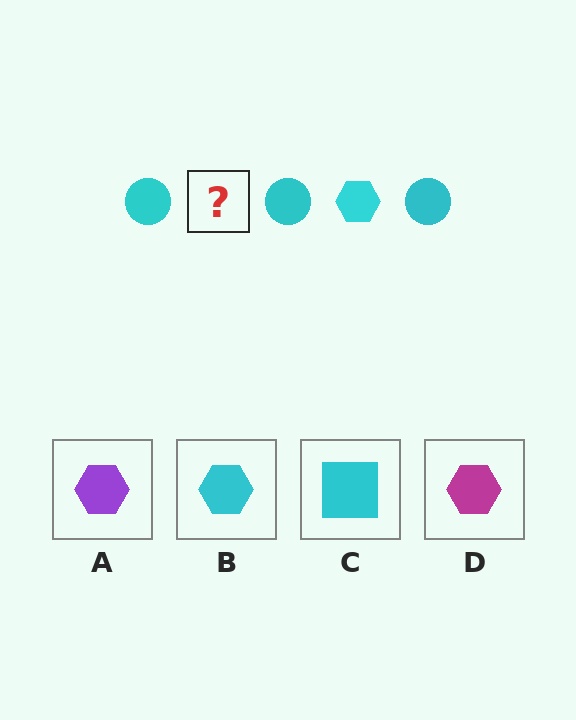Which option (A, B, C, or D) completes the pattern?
B.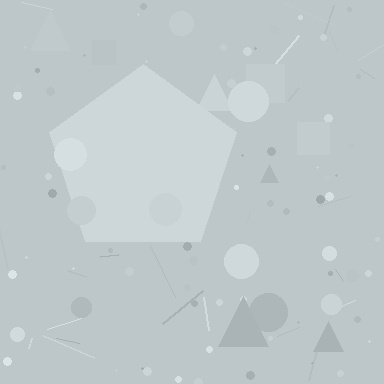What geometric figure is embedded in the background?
A pentagon is embedded in the background.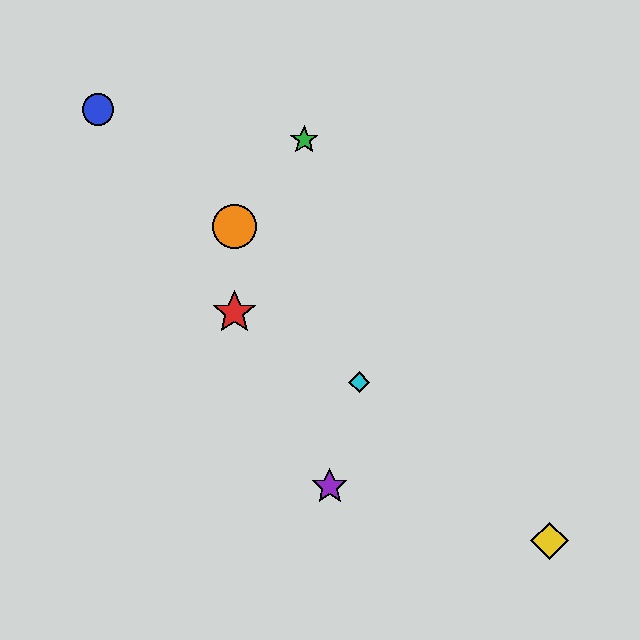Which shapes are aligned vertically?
The red star, the orange circle are aligned vertically.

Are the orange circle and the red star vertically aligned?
Yes, both are at x≈234.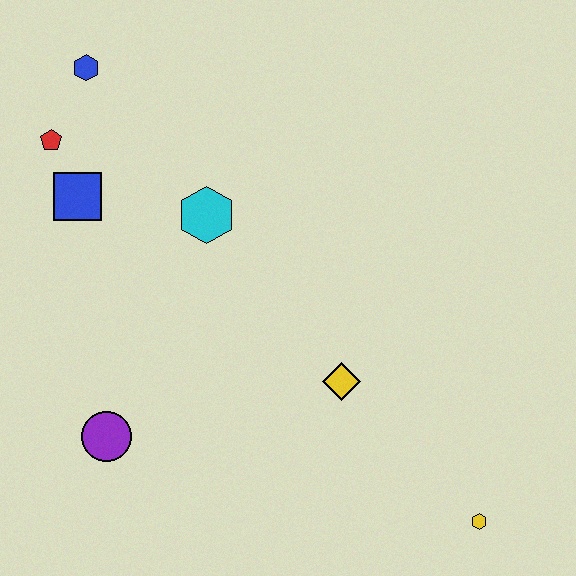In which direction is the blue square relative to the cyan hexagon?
The blue square is to the left of the cyan hexagon.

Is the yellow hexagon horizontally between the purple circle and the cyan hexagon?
No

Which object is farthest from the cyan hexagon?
The yellow hexagon is farthest from the cyan hexagon.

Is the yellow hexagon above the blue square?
No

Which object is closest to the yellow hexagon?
The yellow diamond is closest to the yellow hexagon.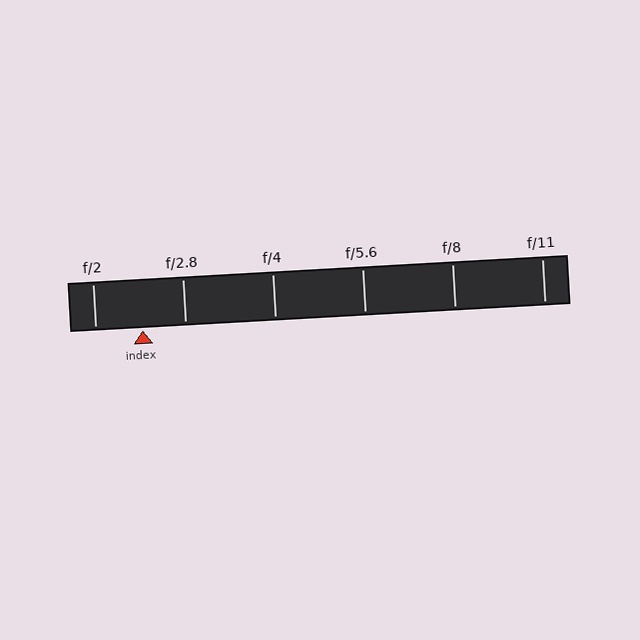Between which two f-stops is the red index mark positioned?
The index mark is between f/2 and f/2.8.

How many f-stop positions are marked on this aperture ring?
There are 6 f-stop positions marked.